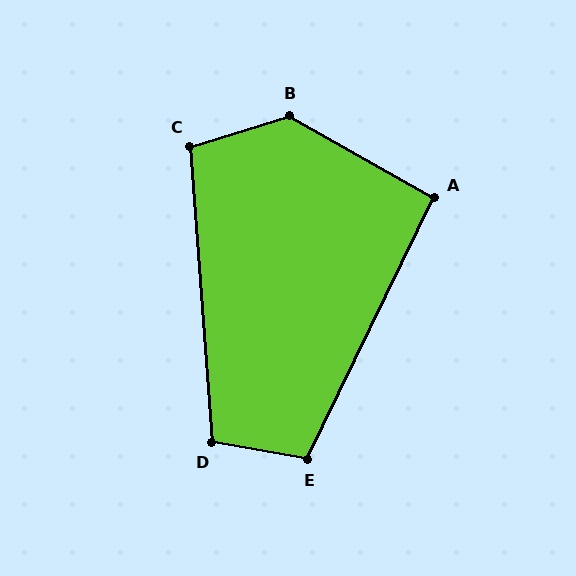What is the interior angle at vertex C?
Approximately 103 degrees (obtuse).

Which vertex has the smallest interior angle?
A, at approximately 94 degrees.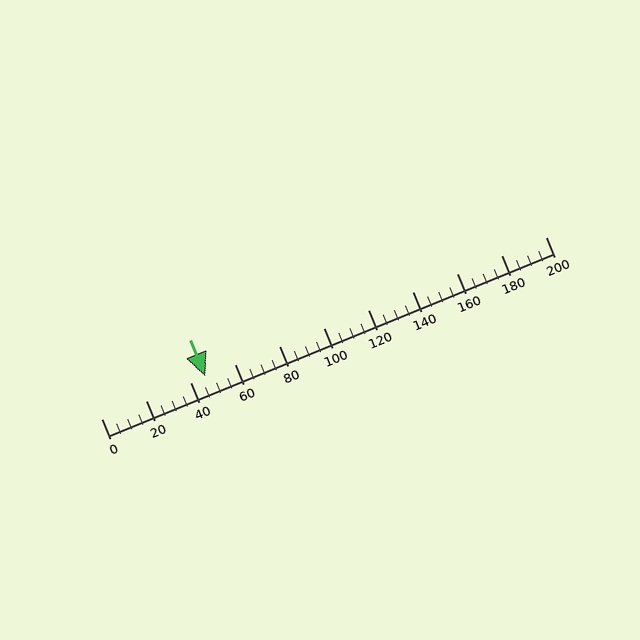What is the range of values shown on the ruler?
The ruler shows values from 0 to 200.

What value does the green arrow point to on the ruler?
The green arrow points to approximately 47.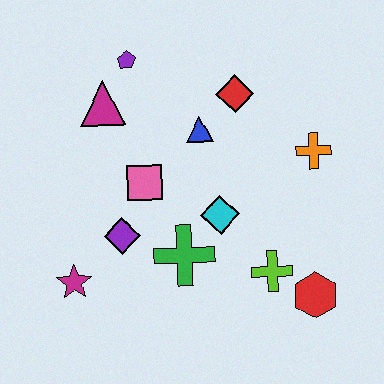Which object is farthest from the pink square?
The red hexagon is farthest from the pink square.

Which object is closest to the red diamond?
The blue triangle is closest to the red diamond.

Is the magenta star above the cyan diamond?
No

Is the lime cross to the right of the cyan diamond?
Yes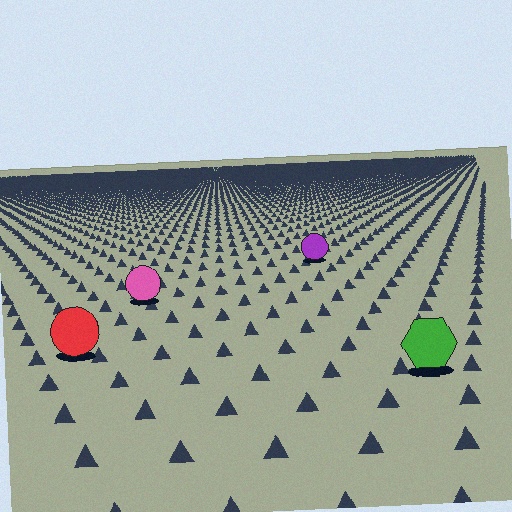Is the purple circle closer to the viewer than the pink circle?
No. The pink circle is closer — you can tell from the texture gradient: the ground texture is coarser near it.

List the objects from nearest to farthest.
From nearest to farthest: the green hexagon, the red circle, the pink circle, the purple circle.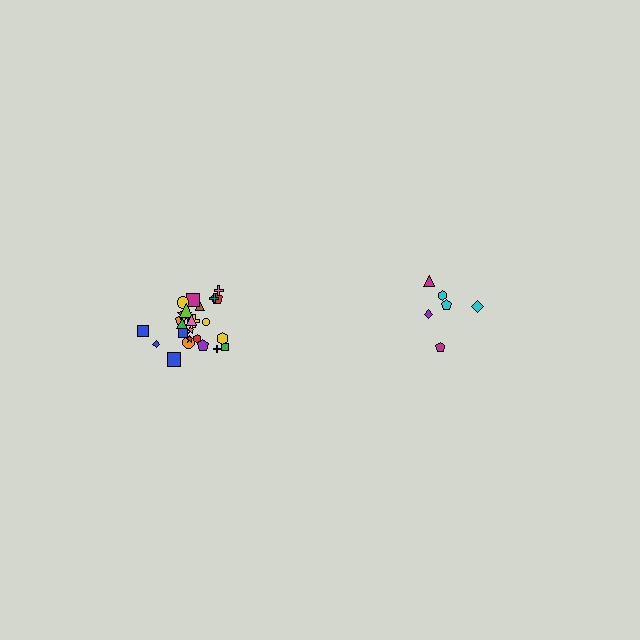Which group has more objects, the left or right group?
The left group.